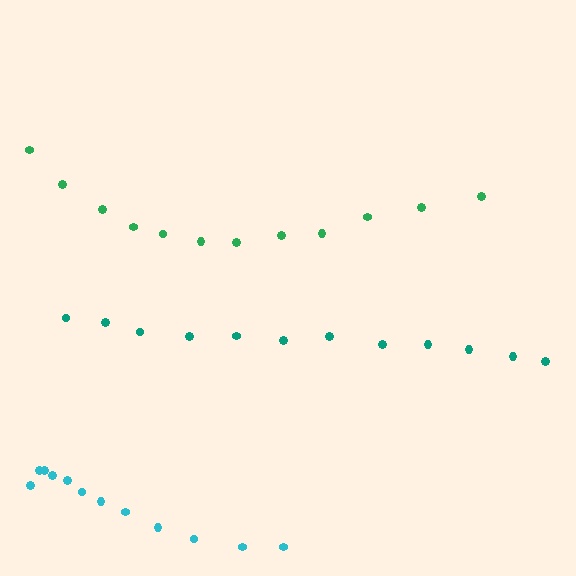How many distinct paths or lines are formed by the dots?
There are 3 distinct paths.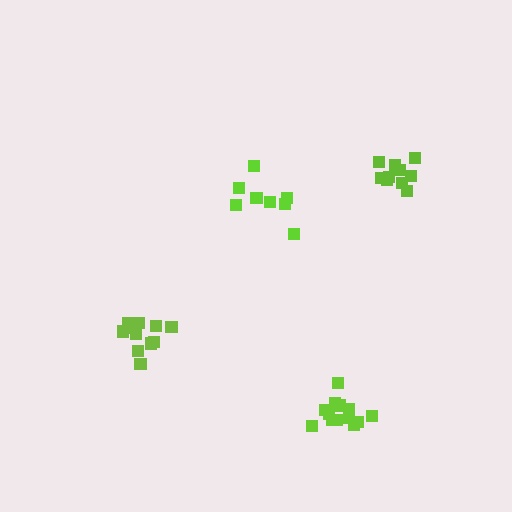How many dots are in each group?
Group 1: 13 dots, Group 2: 11 dots, Group 3: 10 dots, Group 4: 8 dots (42 total).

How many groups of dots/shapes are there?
There are 4 groups.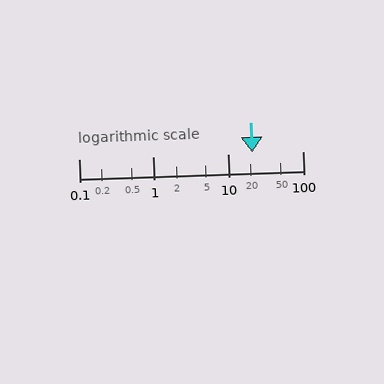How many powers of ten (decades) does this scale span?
The scale spans 3 decades, from 0.1 to 100.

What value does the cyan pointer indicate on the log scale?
The pointer indicates approximately 21.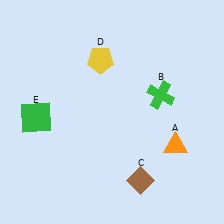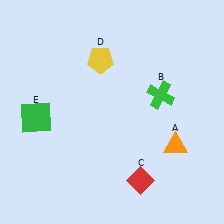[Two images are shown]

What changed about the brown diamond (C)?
In Image 1, C is brown. In Image 2, it changed to red.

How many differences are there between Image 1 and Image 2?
There is 1 difference between the two images.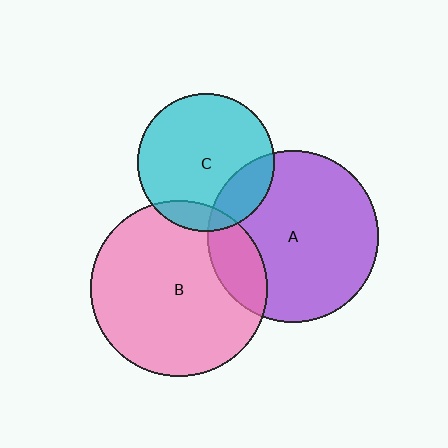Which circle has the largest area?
Circle B (pink).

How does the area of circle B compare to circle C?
Approximately 1.6 times.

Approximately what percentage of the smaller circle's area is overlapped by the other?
Approximately 15%.